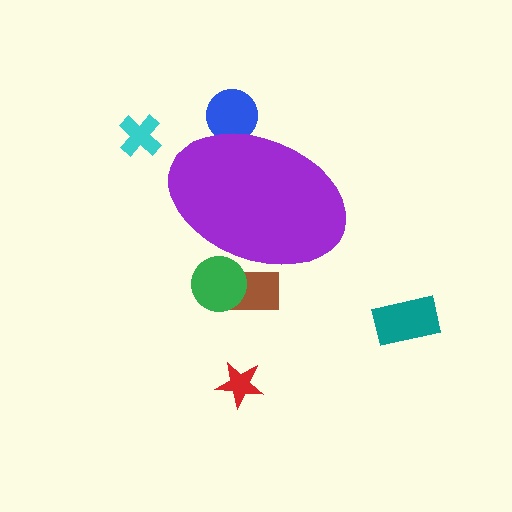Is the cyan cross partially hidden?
No, the cyan cross is fully visible.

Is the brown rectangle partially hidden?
Yes, the brown rectangle is partially hidden behind the purple ellipse.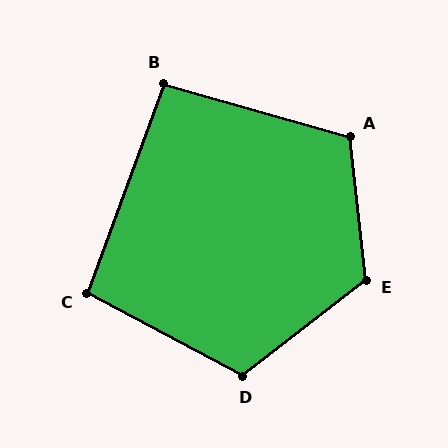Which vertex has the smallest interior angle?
B, at approximately 94 degrees.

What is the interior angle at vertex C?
Approximately 98 degrees (obtuse).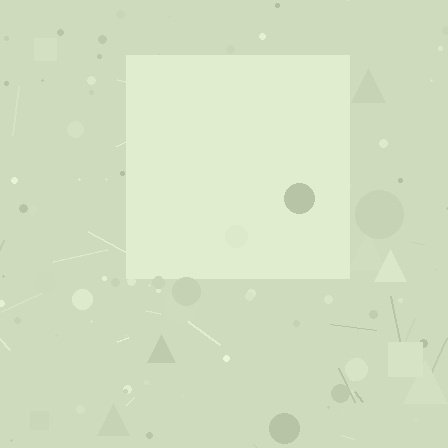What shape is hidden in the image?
A square is hidden in the image.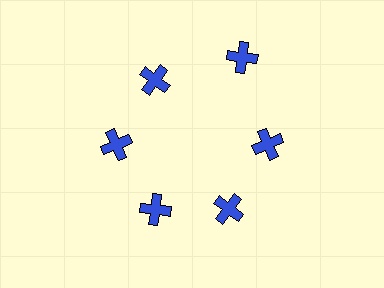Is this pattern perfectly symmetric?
No. The 6 blue crosses are arranged in a ring, but one element near the 1 o'clock position is pushed outward from the center, breaking the 6-fold rotational symmetry.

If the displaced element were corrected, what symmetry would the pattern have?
It would have 6-fold rotational symmetry — the pattern would map onto itself every 60 degrees.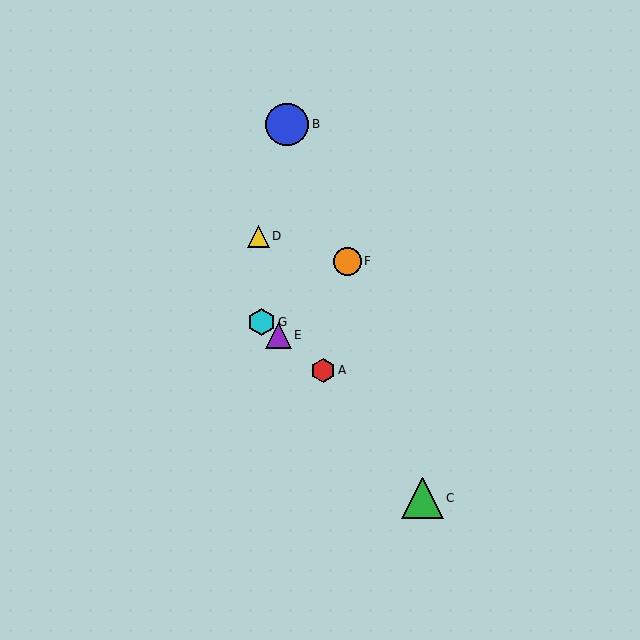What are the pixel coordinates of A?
Object A is at (323, 370).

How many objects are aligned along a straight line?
3 objects (A, E, G) are aligned along a straight line.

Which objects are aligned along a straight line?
Objects A, E, G are aligned along a straight line.